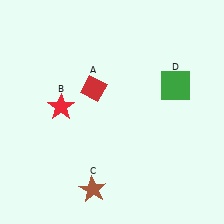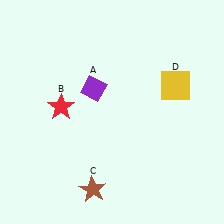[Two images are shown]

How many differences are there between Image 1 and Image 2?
There are 2 differences between the two images.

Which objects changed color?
A changed from red to purple. D changed from green to yellow.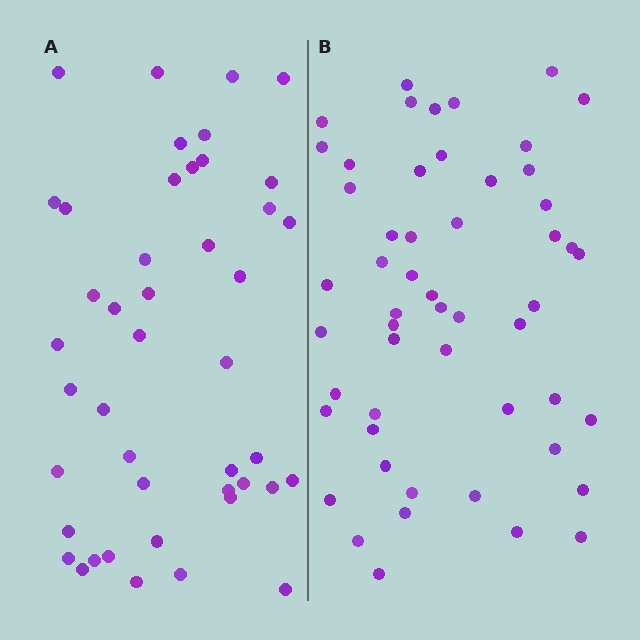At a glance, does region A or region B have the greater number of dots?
Region B (the right region) has more dots.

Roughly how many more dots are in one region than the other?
Region B has roughly 8 or so more dots than region A.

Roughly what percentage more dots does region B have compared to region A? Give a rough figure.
About 20% more.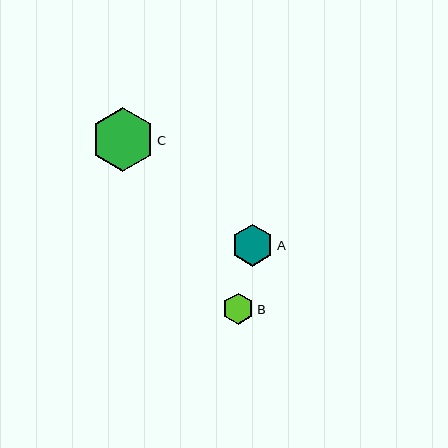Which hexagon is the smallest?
Hexagon B is the smallest with a size of approximately 31 pixels.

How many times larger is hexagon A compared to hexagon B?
Hexagon A is approximately 1.4 times the size of hexagon B.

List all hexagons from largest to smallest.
From largest to smallest: C, A, B.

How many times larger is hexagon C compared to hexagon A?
Hexagon C is approximately 1.5 times the size of hexagon A.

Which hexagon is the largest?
Hexagon C is the largest with a size of approximately 64 pixels.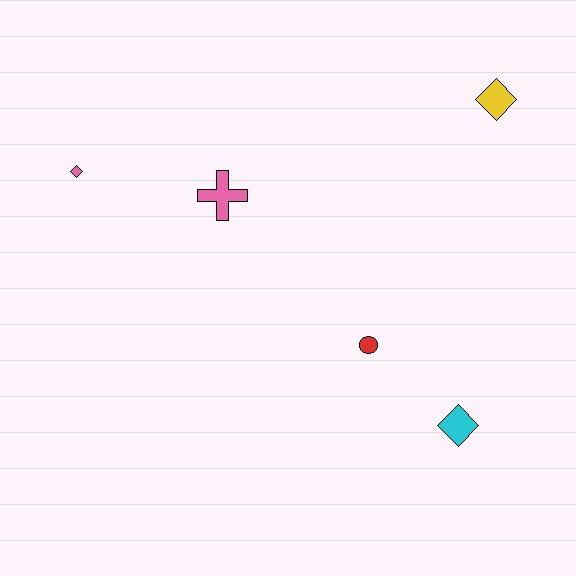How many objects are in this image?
There are 5 objects.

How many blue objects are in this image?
There are no blue objects.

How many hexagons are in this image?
There are no hexagons.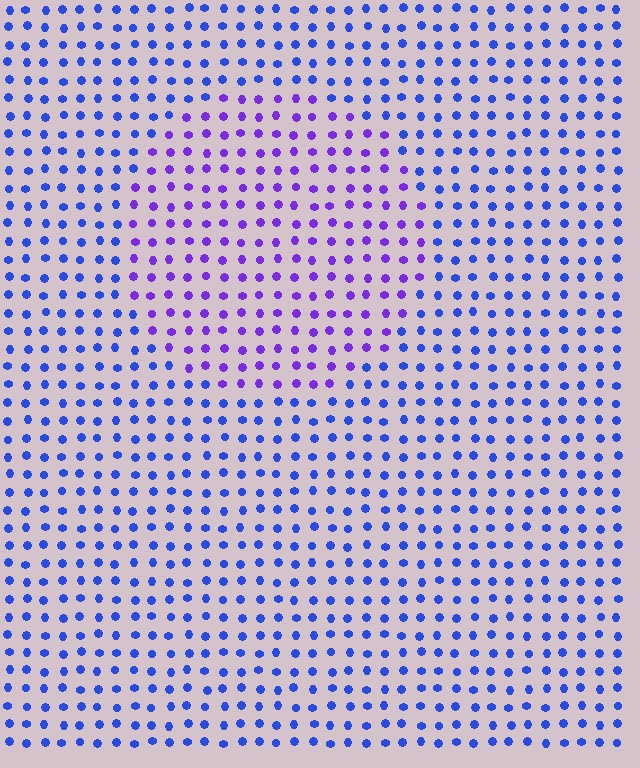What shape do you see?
I see a circle.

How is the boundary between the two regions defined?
The boundary is defined purely by a slight shift in hue (about 38 degrees). Spacing, size, and orientation are identical on both sides.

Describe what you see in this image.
The image is filled with small blue elements in a uniform arrangement. A circle-shaped region is visible where the elements are tinted to a slightly different hue, forming a subtle color boundary.